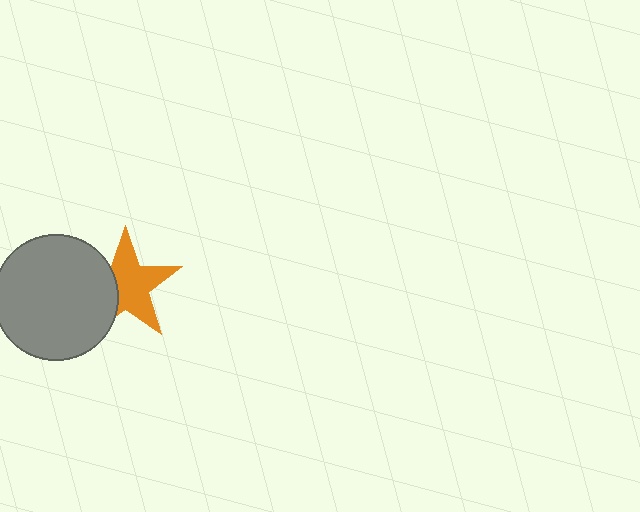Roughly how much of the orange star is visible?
Most of it is visible (roughly 66%).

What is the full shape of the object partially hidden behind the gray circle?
The partially hidden object is an orange star.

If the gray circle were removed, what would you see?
You would see the complete orange star.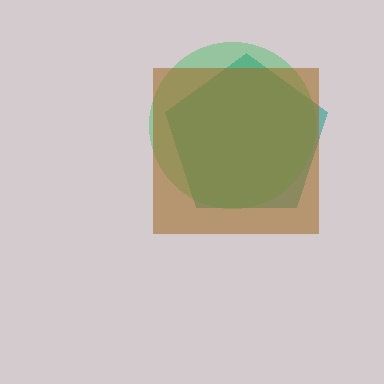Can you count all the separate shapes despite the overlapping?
Yes, there are 3 separate shapes.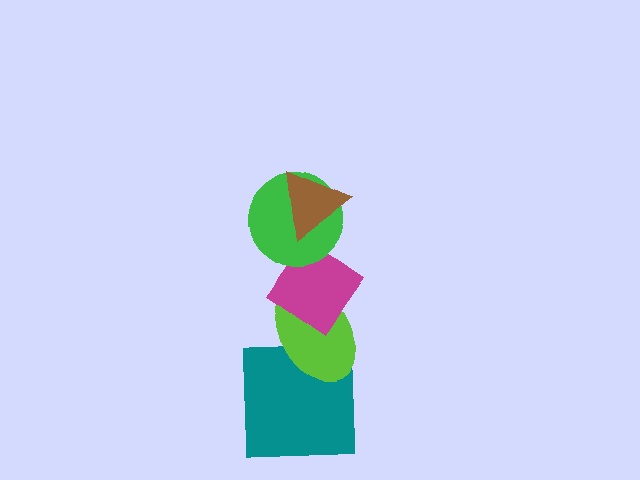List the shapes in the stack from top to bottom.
From top to bottom: the brown triangle, the green circle, the magenta diamond, the lime ellipse, the teal square.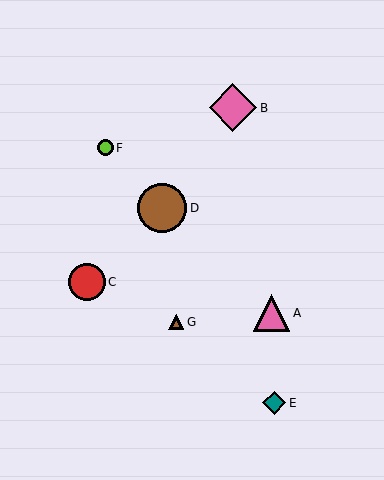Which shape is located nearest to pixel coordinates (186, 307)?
The brown triangle (labeled G) at (176, 322) is nearest to that location.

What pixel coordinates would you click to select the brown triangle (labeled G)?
Click at (176, 322) to select the brown triangle G.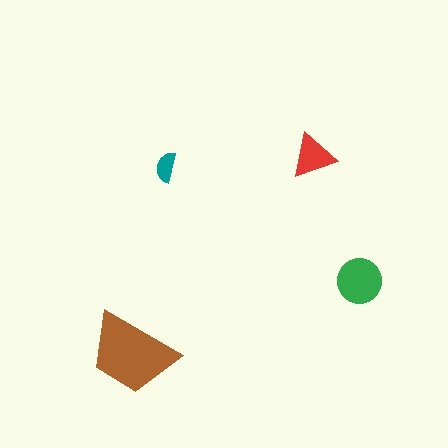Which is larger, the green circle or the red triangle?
The green circle.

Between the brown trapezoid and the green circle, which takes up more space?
The brown trapezoid.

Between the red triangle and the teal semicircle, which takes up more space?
The red triangle.